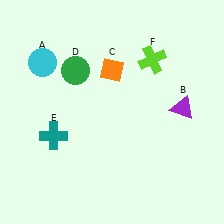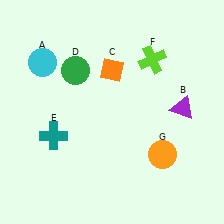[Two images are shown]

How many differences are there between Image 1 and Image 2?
There is 1 difference between the two images.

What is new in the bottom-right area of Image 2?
An orange circle (G) was added in the bottom-right area of Image 2.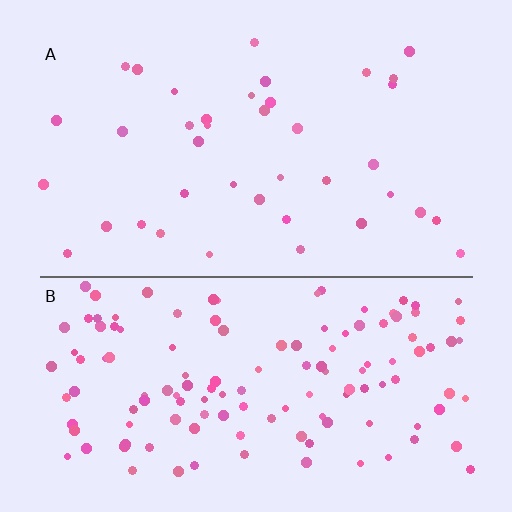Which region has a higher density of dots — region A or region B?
B (the bottom).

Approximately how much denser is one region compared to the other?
Approximately 3.4× — region B over region A.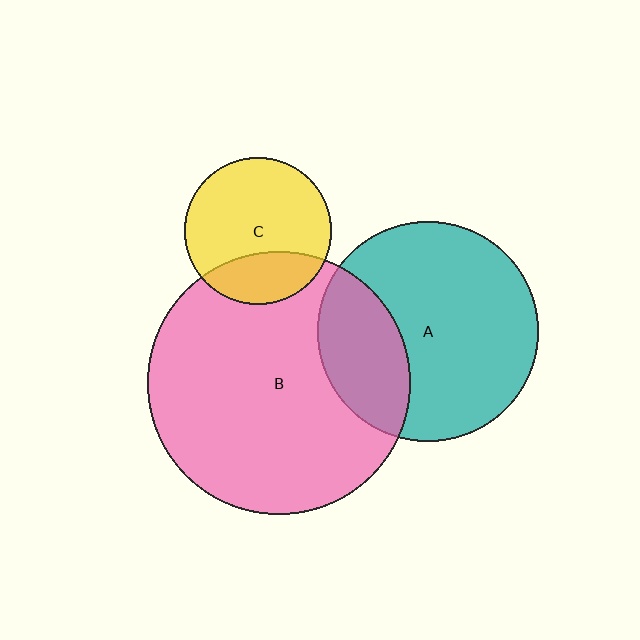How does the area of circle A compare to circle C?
Approximately 2.3 times.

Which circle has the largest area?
Circle B (pink).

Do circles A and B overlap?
Yes.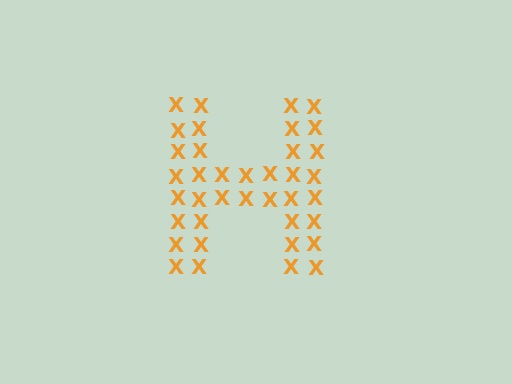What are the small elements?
The small elements are letter X's.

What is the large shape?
The large shape is the letter H.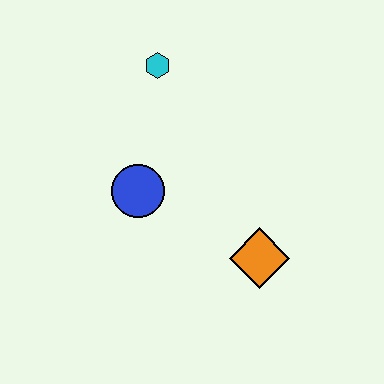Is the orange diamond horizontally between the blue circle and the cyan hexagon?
No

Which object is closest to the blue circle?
The cyan hexagon is closest to the blue circle.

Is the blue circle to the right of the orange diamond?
No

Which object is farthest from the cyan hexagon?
The orange diamond is farthest from the cyan hexagon.